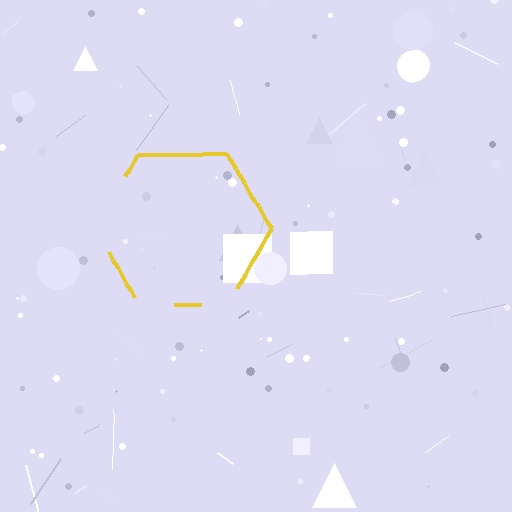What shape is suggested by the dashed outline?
The dashed outline suggests a hexagon.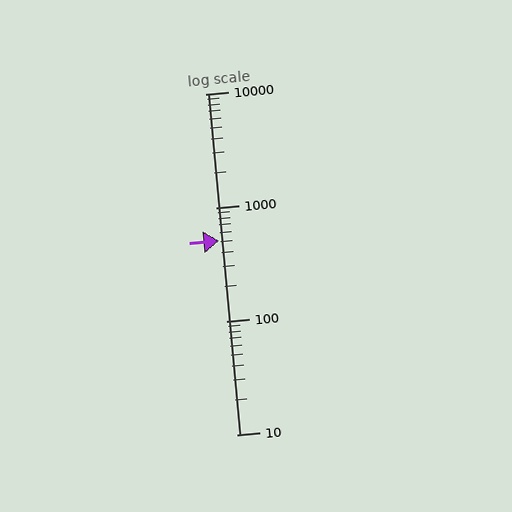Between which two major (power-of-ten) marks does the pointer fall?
The pointer is between 100 and 1000.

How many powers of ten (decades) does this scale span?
The scale spans 3 decades, from 10 to 10000.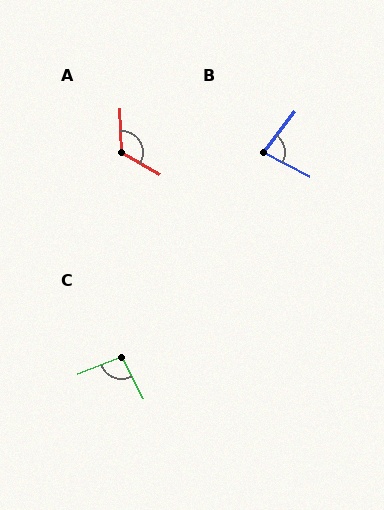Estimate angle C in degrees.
Approximately 97 degrees.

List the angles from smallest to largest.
B (80°), C (97°), A (122°).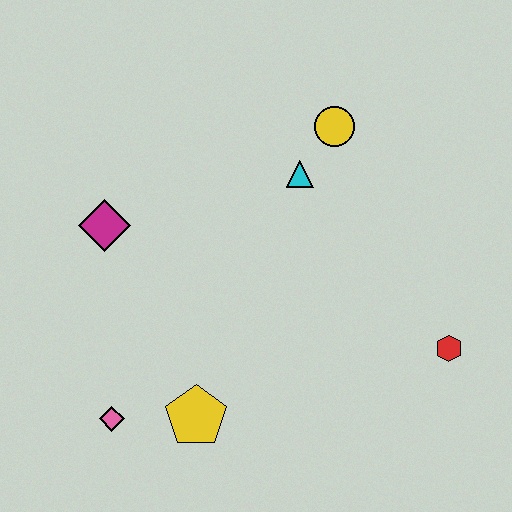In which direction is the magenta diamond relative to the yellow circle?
The magenta diamond is to the left of the yellow circle.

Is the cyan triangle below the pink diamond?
No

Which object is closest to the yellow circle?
The cyan triangle is closest to the yellow circle.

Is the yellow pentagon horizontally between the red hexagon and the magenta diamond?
Yes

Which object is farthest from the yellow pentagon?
The yellow circle is farthest from the yellow pentagon.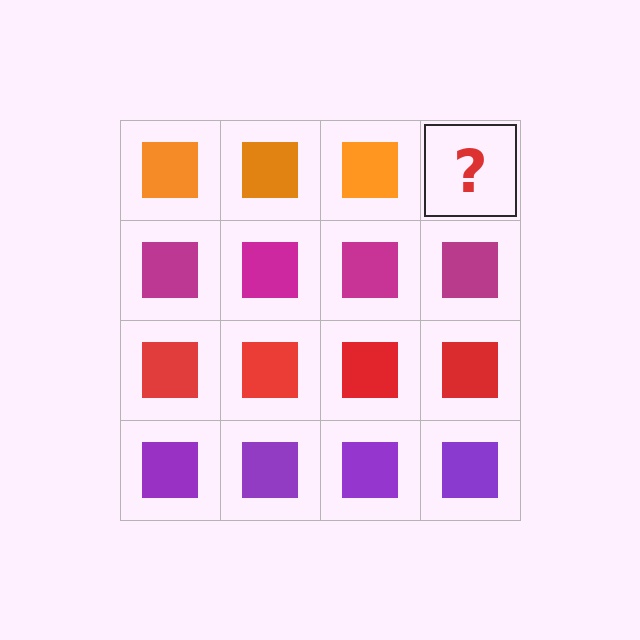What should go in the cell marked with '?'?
The missing cell should contain an orange square.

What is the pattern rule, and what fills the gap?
The rule is that each row has a consistent color. The gap should be filled with an orange square.